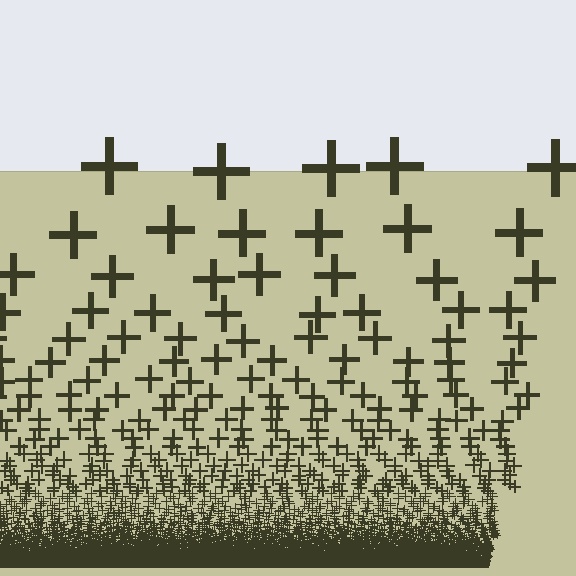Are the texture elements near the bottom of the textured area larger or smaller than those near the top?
Smaller. The gradient is inverted — elements near the bottom are smaller and denser.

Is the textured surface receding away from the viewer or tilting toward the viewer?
The surface appears to tilt toward the viewer. Texture elements get larger and sparser toward the top.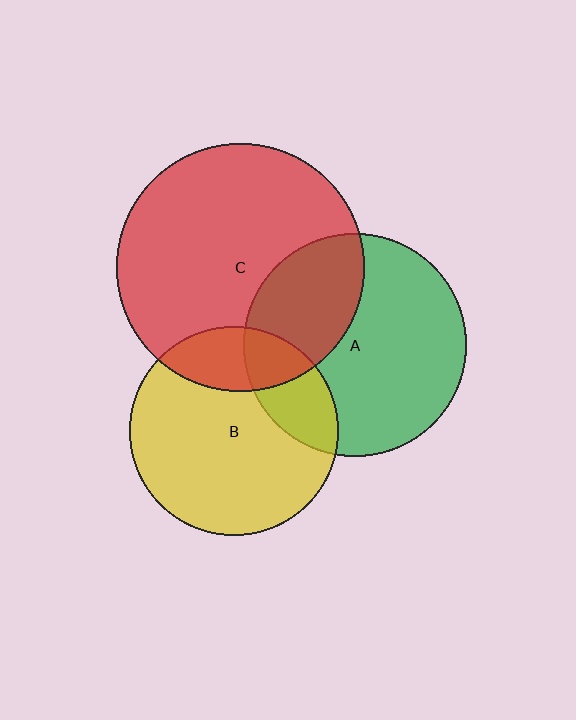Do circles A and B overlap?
Yes.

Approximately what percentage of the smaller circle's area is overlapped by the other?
Approximately 20%.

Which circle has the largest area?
Circle C (red).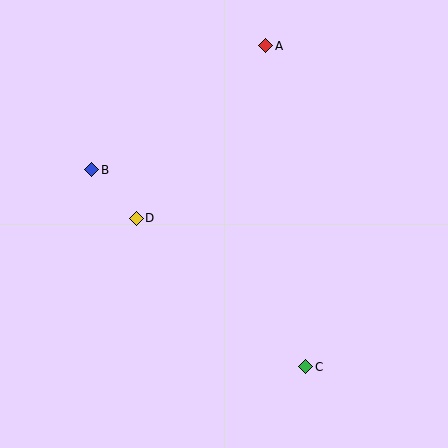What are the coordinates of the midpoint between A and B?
The midpoint between A and B is at (179, 108).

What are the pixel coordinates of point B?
Point B is at (92, 170).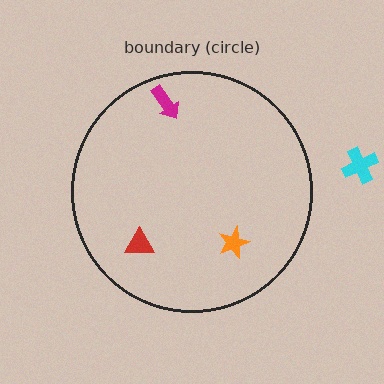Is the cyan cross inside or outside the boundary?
Outside.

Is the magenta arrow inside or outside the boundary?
Inside.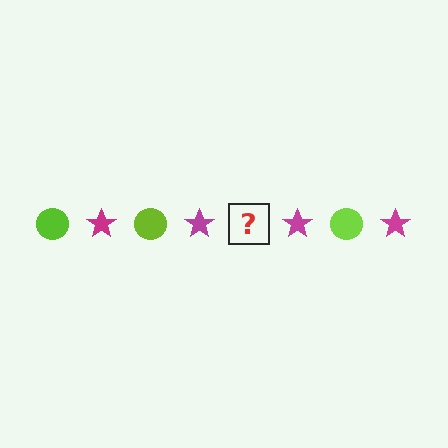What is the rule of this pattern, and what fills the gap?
The rule is that the pattern alternates between lime circle and magenta star. The gap should be filled with a lime circle.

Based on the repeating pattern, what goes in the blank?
The blank should be a lime circle.